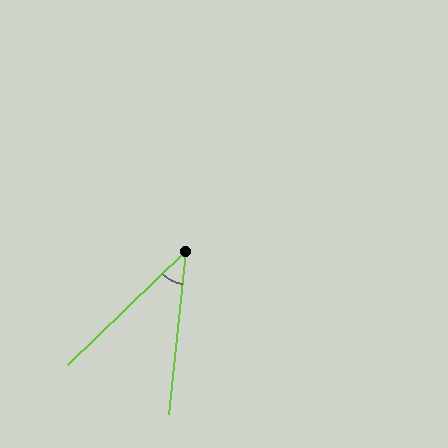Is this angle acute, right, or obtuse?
It is acute.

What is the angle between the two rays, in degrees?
Approximately 40 degrees.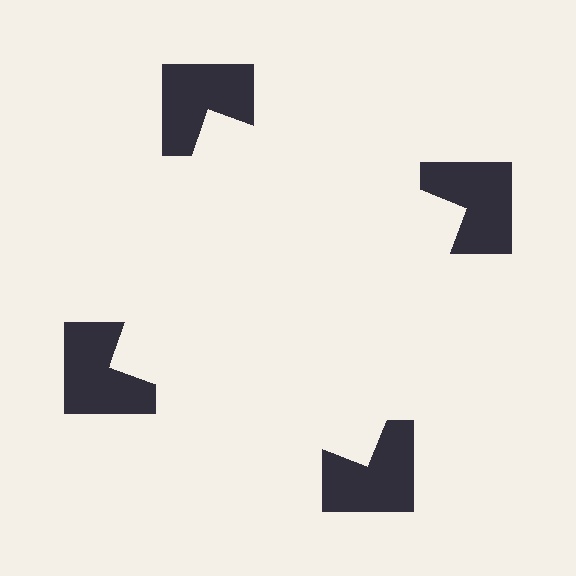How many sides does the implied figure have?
4 sides.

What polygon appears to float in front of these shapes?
An illusory square — its edges are inferred from the aligned wedge cuts in the notched squares, not physically drawn.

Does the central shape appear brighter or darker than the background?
It typically appears slightly brighter than the background, even though no actual brightness change is drawn.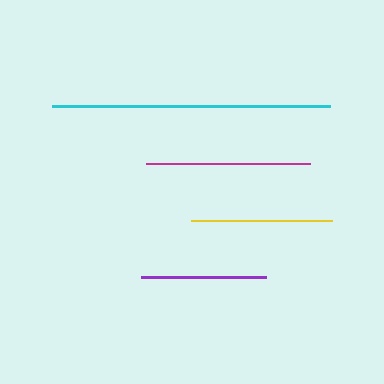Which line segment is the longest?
The cyan line is the longest at approximately 277 pixels.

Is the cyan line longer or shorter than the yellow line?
The cyan line is longer than the yellow line.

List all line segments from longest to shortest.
From longest to shortest: cyan, magenta, yellow, purple.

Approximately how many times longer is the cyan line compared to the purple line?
The cyan line is approximately 2.2 times the length of the purple line.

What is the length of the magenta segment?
The magenta segment is approximately 164 pixels long.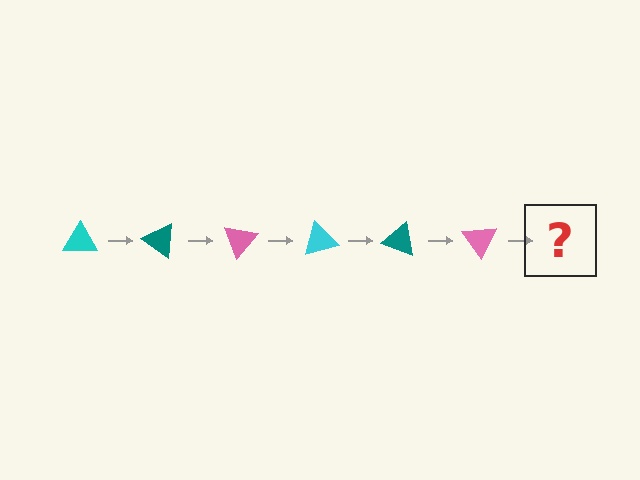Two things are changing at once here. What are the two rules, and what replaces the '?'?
The two rules are that it rotates 35 degrees each step and the color cycles through cyan, teal, and pink. The '?' should be a cyan triangle, rotated 210 degrees from the start.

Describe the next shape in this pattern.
It should be a cyan triangle, rotated 210 degrees from the start.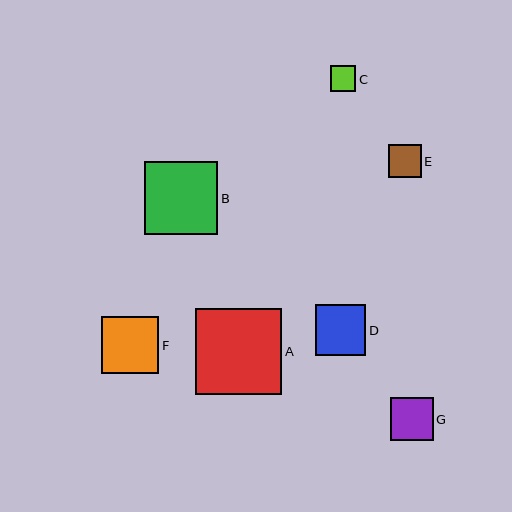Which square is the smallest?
Square C is the smallest with a size of approximately 26 pixels.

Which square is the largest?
Square A is the largest with a size of approximately 86 pixels.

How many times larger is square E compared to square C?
Square E is approximately 1.3 times the size of square C.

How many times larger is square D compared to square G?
Square D is approximately 1.2 times the size of square G.